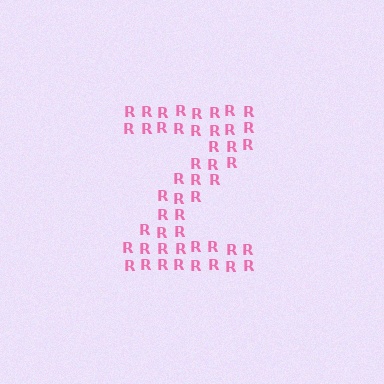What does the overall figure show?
The overall figure shows the letter Z.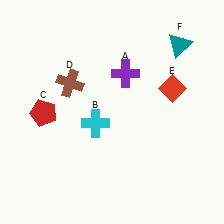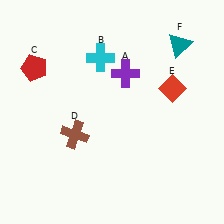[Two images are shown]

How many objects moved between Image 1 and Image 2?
3 objects moved between the two images.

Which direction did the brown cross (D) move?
The brown cross (D) moved down.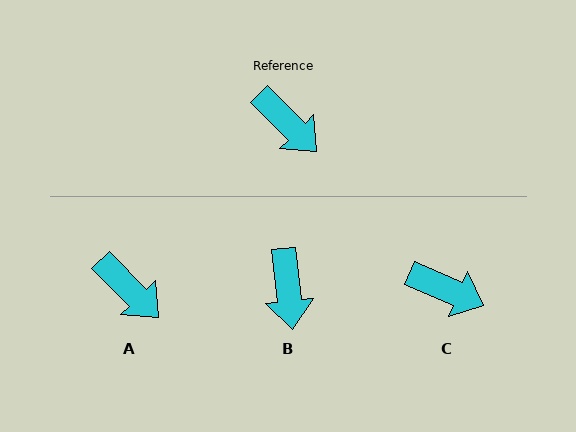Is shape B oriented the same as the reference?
No, it is off by about 39 degrees.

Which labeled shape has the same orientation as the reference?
A.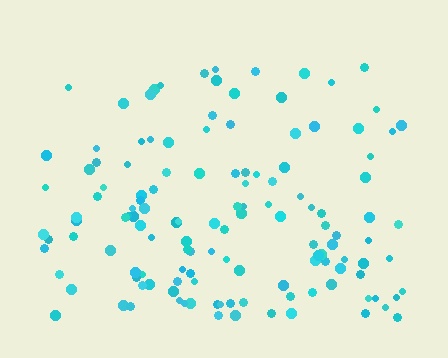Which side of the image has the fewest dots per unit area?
The top.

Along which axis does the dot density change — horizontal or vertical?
Vertical.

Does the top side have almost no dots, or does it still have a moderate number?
Still a moderate number, just noticeably fewer than the bottom.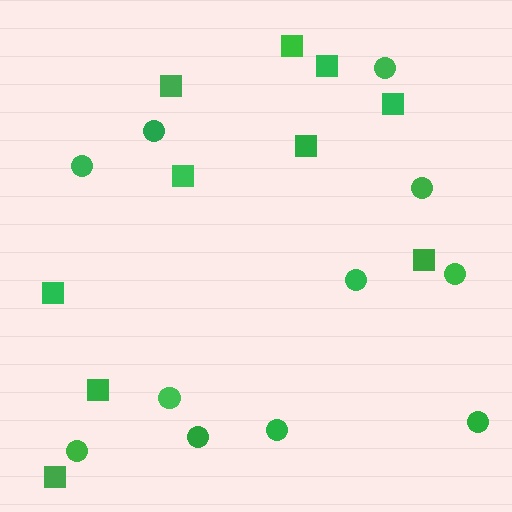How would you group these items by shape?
There are 2 groups: one group of squares (10) and one group of circles (11).